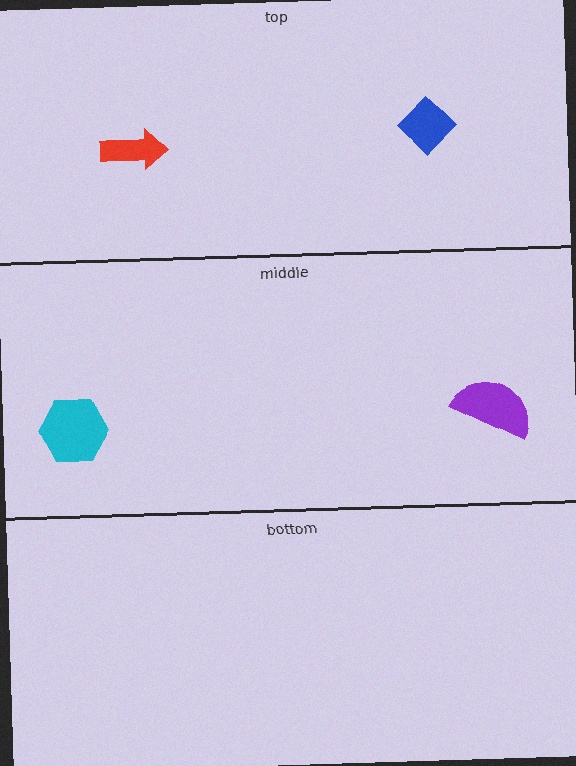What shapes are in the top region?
The blue diamond, the red arrow.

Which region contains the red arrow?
The top region.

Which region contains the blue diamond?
The top region.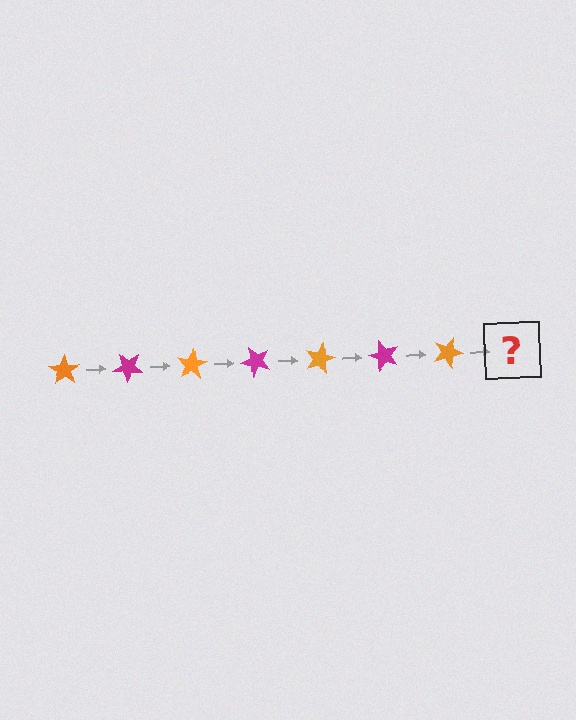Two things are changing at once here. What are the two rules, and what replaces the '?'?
The two rules are that it rotates 40 degrees each step and the color cycles through orange and magenta. The '?' should be a magenta star, rotated 280 degrees from the start.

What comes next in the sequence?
The next element should be a magenta star, rotated 280 degrees from the start.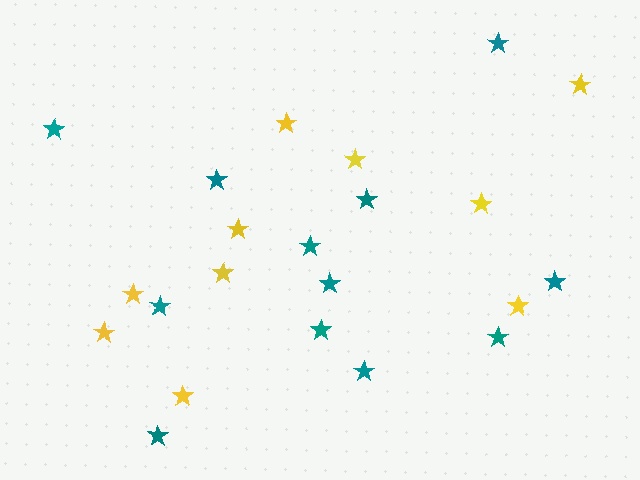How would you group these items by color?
There are 2 groups: one group of yellow stars (10) and one group of teal stars (12).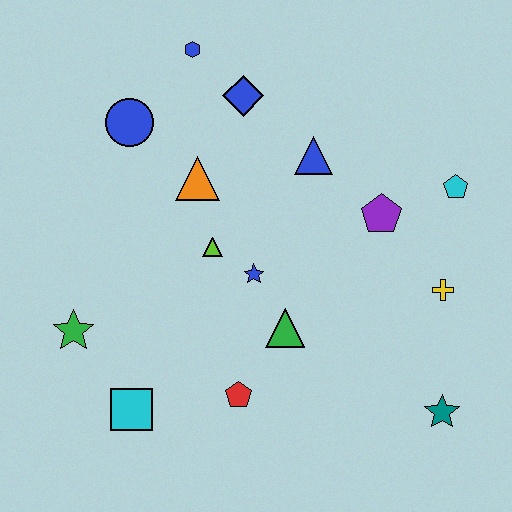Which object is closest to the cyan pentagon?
The purple pentagon is closest to the cyan pentagon.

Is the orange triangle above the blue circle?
No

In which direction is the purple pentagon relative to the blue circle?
The purple pentagon is to the right of the blue circle.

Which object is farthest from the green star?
The cyan pentagon is farthest from the green star.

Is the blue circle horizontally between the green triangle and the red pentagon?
No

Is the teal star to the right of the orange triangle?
Yes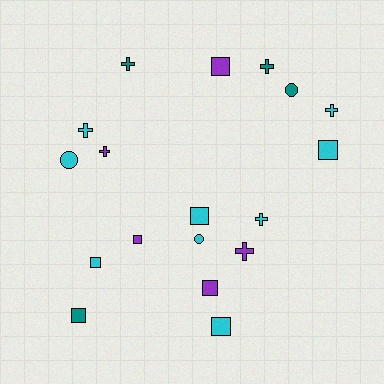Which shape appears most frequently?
Square, with 8 objects.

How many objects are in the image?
There are 18 objects.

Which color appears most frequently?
Cyan, with 9 objects.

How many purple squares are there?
There are 3 purple squares.